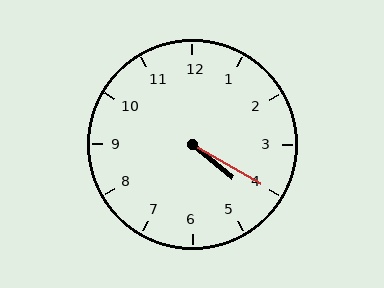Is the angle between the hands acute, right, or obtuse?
It is acute.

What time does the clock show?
4:20.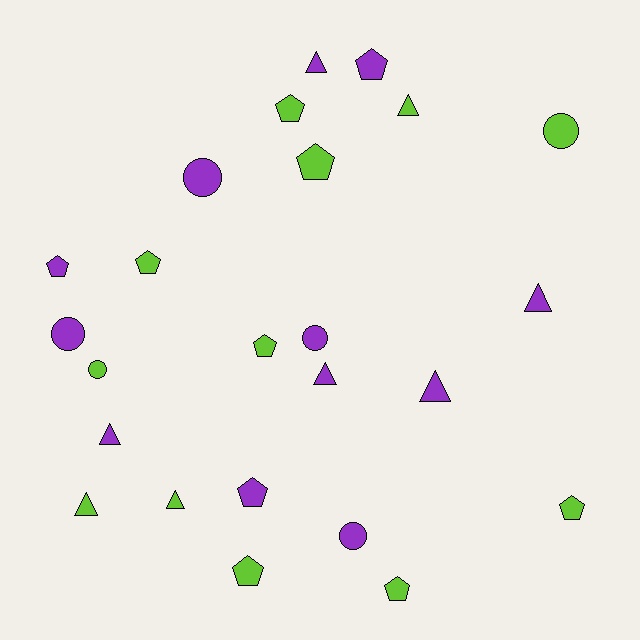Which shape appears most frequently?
Pentagon, with 10 objects.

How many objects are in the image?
There are 24 objects.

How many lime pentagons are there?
There are 7 lime pentagons.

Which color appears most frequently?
Purple, with 12 objects.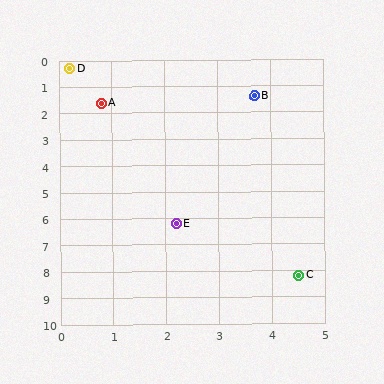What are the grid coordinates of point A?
Point A is at approximately (0.8, 1.6).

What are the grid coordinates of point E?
Point E is at approximately (2.2, 6.2).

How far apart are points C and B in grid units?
Points C and B are about 6.8 grid units apart.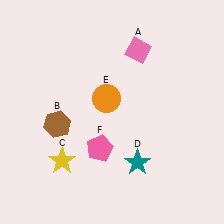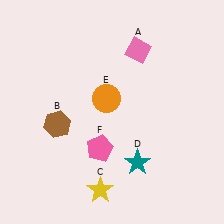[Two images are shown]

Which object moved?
The yellow star (C) moved right.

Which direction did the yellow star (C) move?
The yellow star (C) moved right.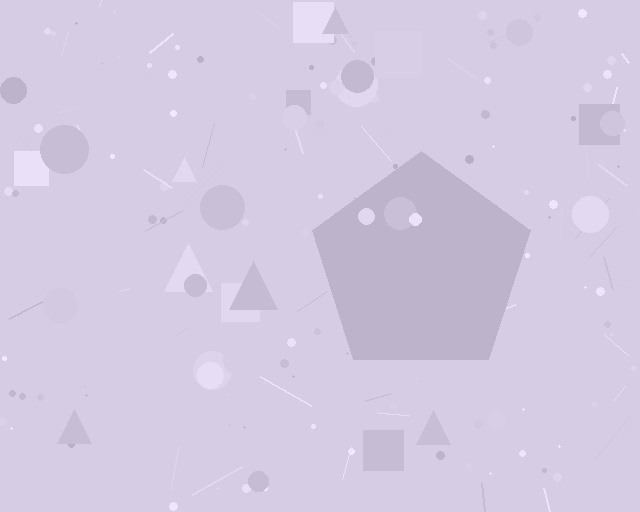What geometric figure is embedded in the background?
A pentagon is embedded in the background.